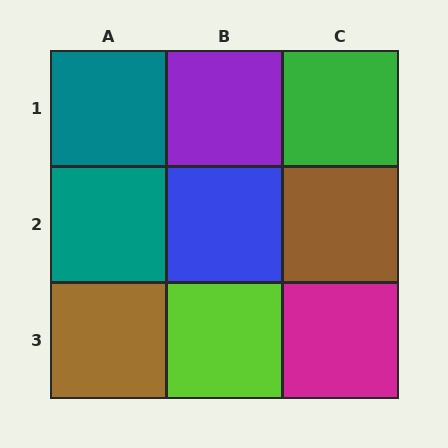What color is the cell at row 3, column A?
Brown.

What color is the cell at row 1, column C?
Green.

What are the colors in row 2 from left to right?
Teal, blue, brown.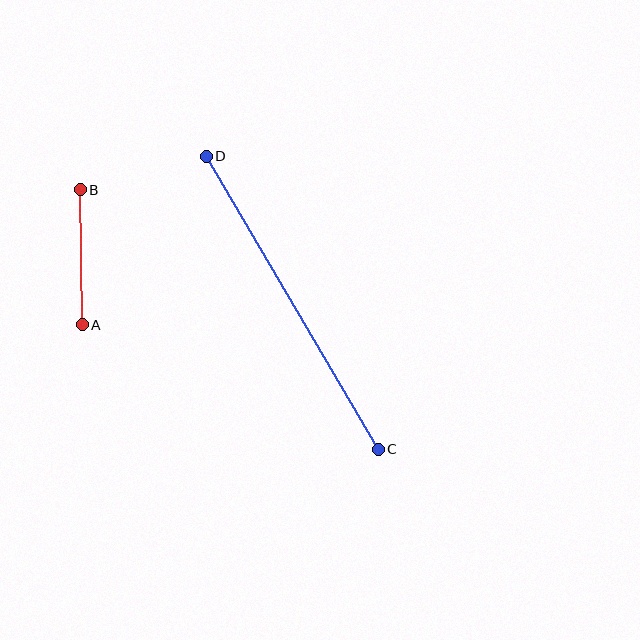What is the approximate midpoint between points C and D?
The midpoint is at approximately (292, 303) pixels.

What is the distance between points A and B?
The distance is approximately 135 pixels.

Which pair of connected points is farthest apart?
Points C and D are farthest apart.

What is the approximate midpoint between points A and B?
The midpoint is at approximately (81, 258) pixels.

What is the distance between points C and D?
The distance is approximately 340 pixels.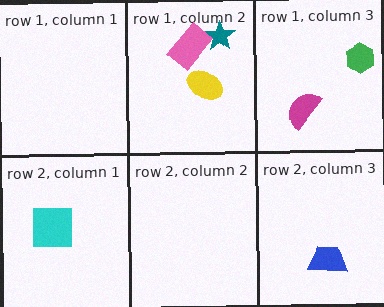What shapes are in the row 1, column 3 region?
The magenta semicircle, the green hexagon.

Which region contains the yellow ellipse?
The row 1, column 2 region.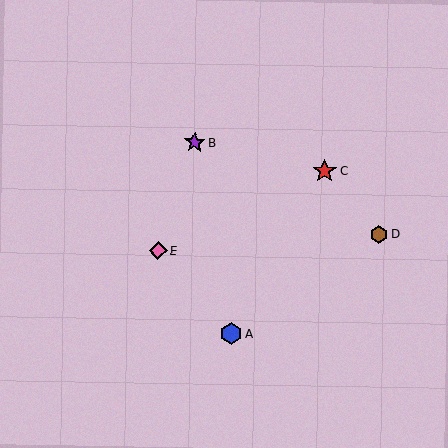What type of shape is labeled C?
Shape C is a red star.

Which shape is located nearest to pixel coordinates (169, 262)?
The pink diamond (labeled E) at (158, 251) is nearest to that location.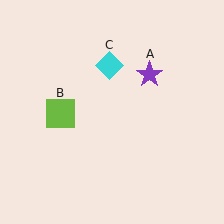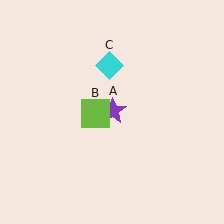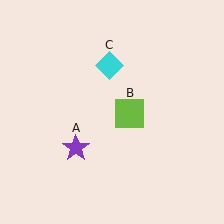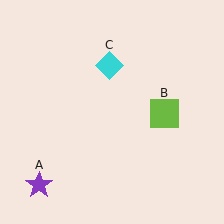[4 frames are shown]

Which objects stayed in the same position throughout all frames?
Cyan diamond (object C) remained stationary.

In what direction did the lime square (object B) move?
The lime square (object B) moved right.